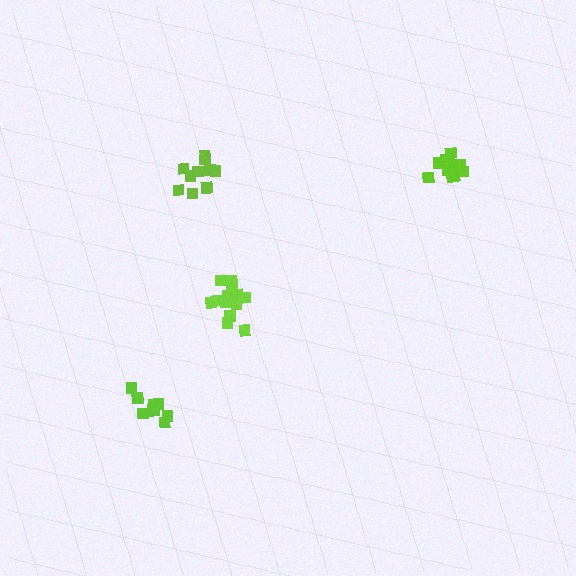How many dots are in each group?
Group 1: 10 dots, Group 2: 10 dots, Group 3: 12 dots, Group 4: 15 dots (47 total).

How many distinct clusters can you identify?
There are 4 distinct clusters.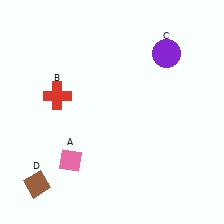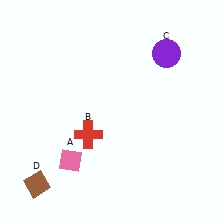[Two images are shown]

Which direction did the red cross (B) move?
The red cross (B) moved down.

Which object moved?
The red cross (B) moved down.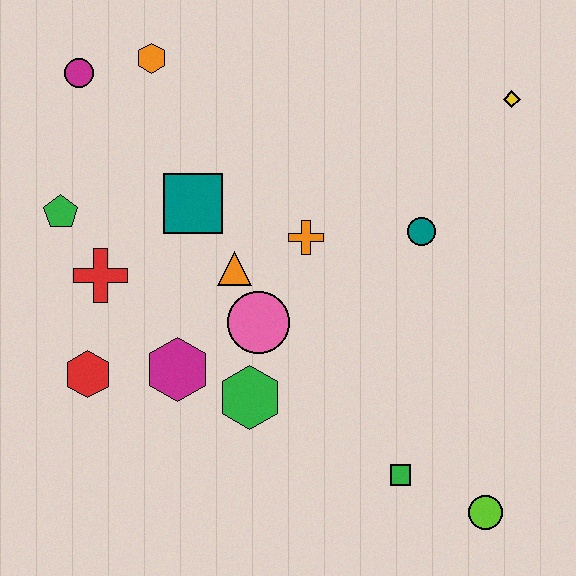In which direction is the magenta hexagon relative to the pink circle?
The magenta hexagon is to the left of the pink circle.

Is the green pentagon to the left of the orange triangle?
Yes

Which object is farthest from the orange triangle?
The lime circle is farthest from the orange triangle.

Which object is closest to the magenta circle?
The orange hexagon is closest to the magenta circle.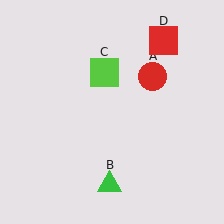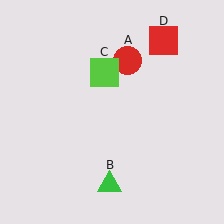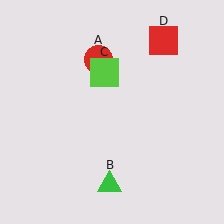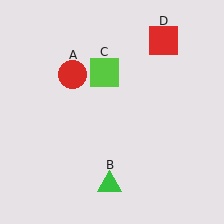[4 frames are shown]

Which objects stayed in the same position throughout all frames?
Green triangle (object B) and lime square (object C) and red square (object D) remained stationary.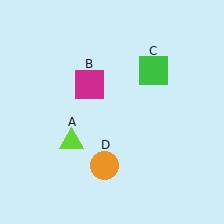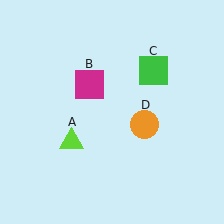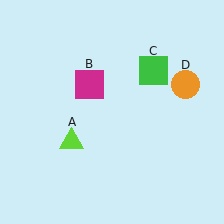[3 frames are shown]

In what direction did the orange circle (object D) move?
The orange circle (object D) moved up and to the right.